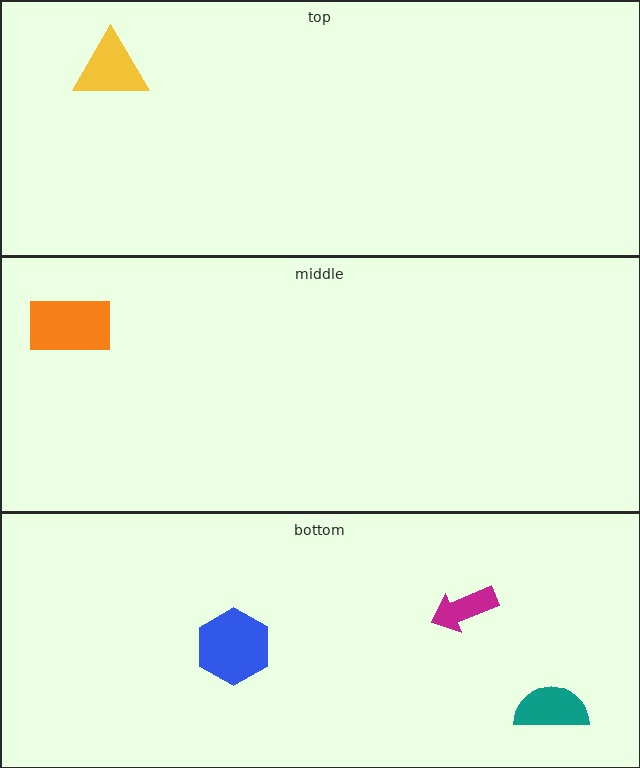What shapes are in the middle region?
The orange rectangle.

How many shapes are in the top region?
1.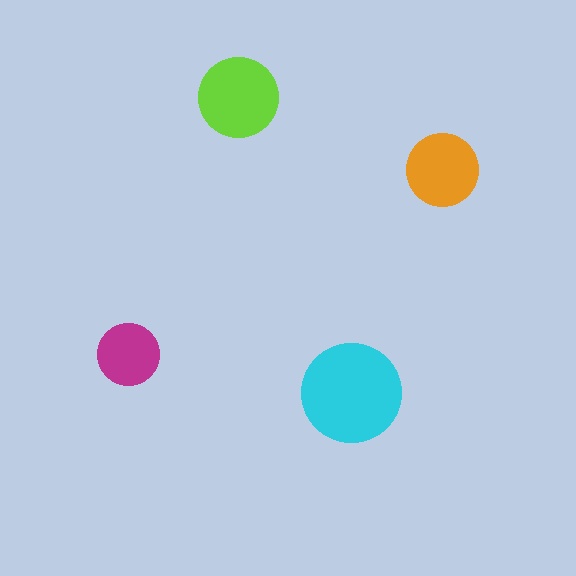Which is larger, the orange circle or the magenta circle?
The orange one.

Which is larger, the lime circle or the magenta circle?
The lime one.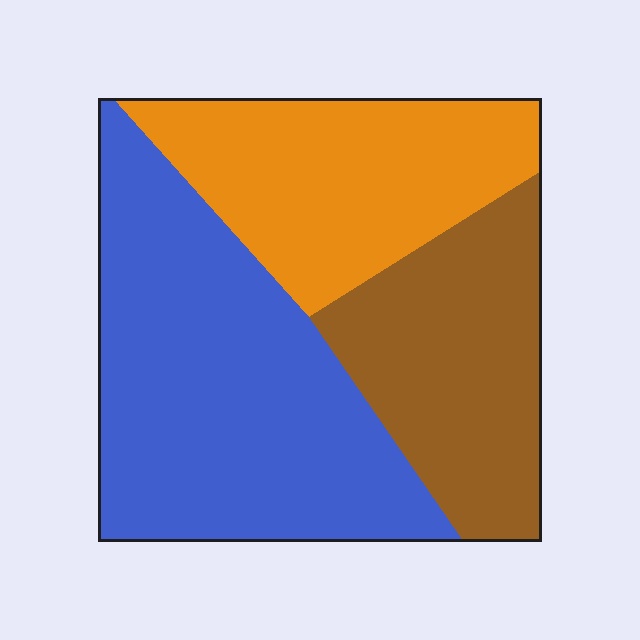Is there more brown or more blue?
Blue.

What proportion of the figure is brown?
Brown takes up about one quarter (1/4) of the figure.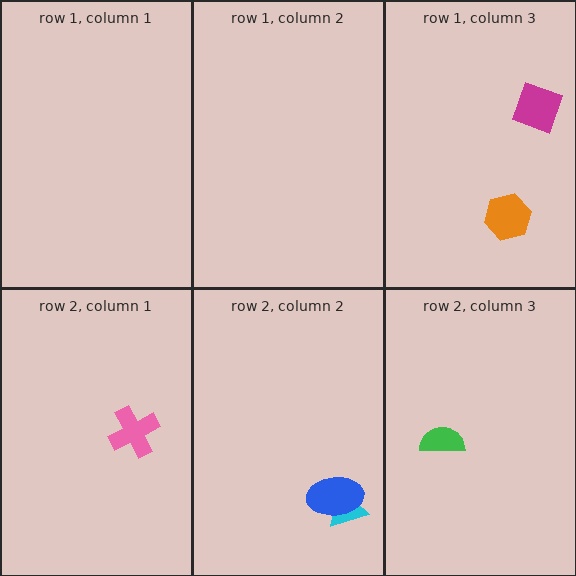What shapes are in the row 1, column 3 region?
The orange hexagon, the magenta diamond.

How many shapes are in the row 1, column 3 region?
2.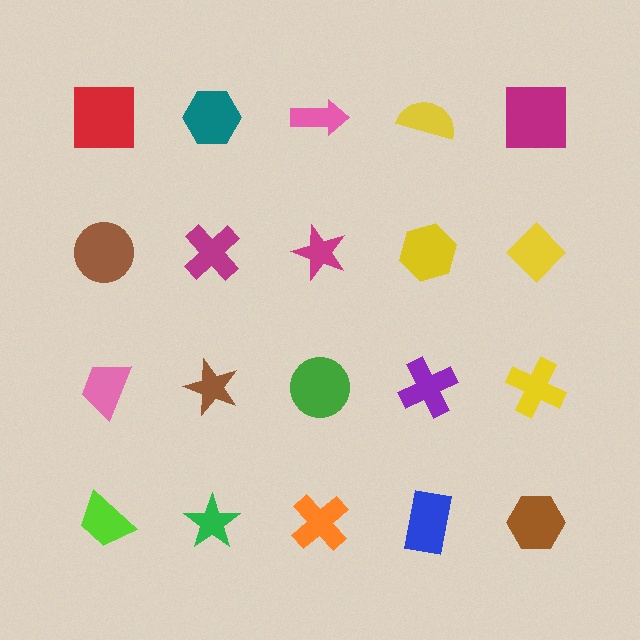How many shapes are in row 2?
5 shapes.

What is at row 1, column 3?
A pink arrow.